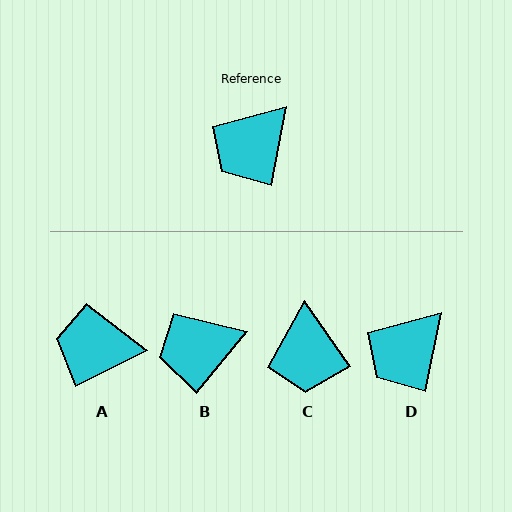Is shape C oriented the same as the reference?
No, it is off by about 46 degrees.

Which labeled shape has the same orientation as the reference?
D.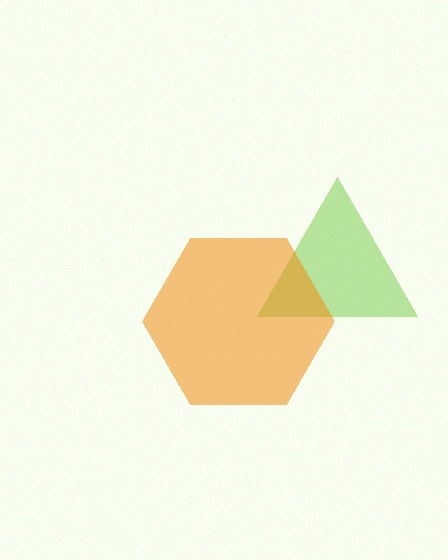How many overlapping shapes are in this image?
There are 2 overlapping shapes in the image.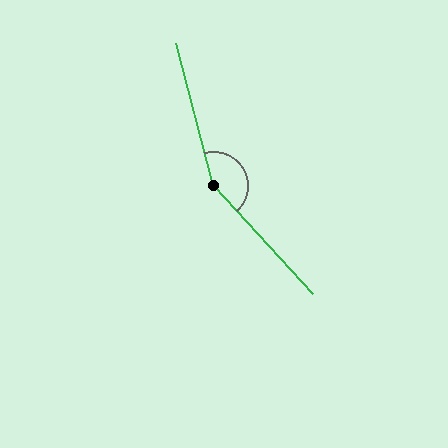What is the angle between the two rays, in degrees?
Approximately 152 degrees.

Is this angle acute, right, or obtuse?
It is obtuse.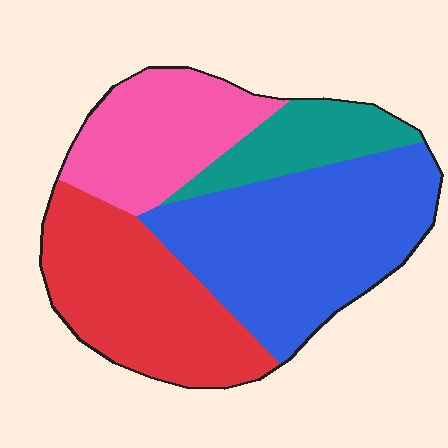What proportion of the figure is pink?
Pink takes up between a sixth and a third of the figure.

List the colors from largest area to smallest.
From largest to smallest: blue, red, pink, teal.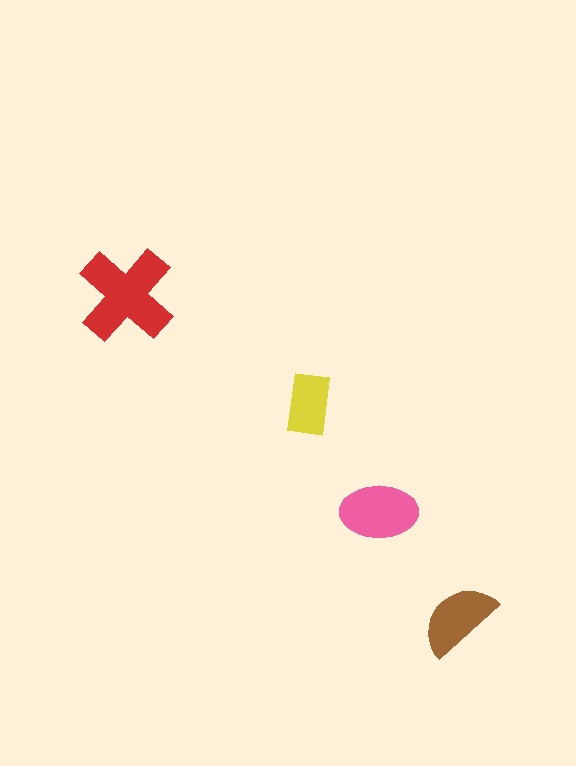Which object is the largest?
The red cross.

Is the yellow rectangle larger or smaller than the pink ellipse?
Smaller.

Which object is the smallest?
The yellow rectangle.